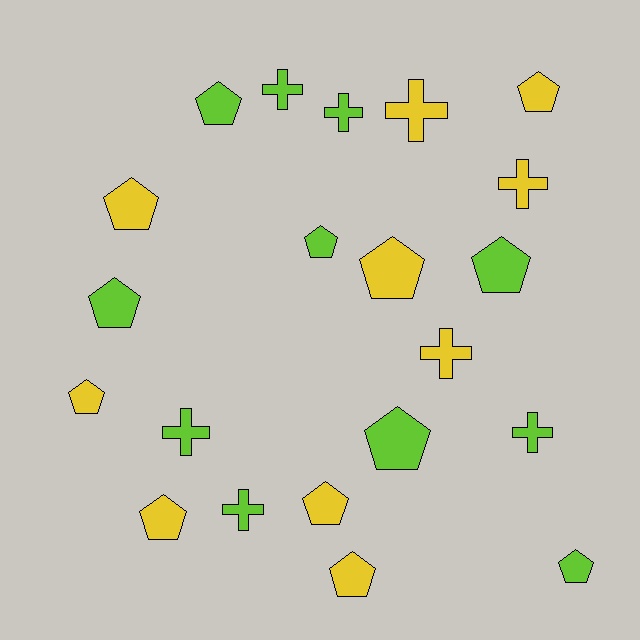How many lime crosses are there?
There are 5 lime crosses.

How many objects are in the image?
There are 21 objects.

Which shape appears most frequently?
Pentagon, with 13 objects.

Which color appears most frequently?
Lime, with 11 objects.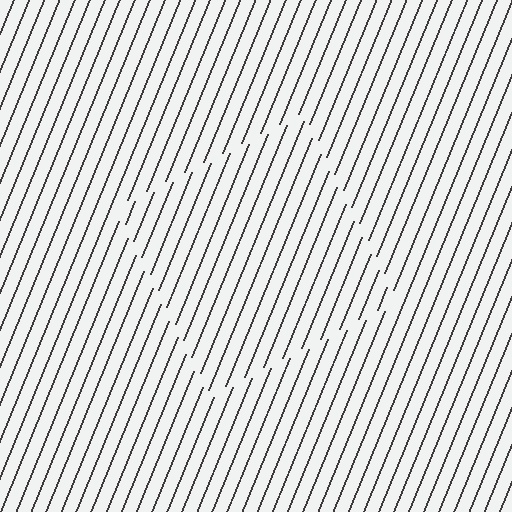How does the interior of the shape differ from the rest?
The interior of the shape contains the same grating, shifted by half a period — the contour is defined by the phase discontinuity where line-ends from the inner and outer gratings abut.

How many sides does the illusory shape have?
4 sides — the line-ends trace a square.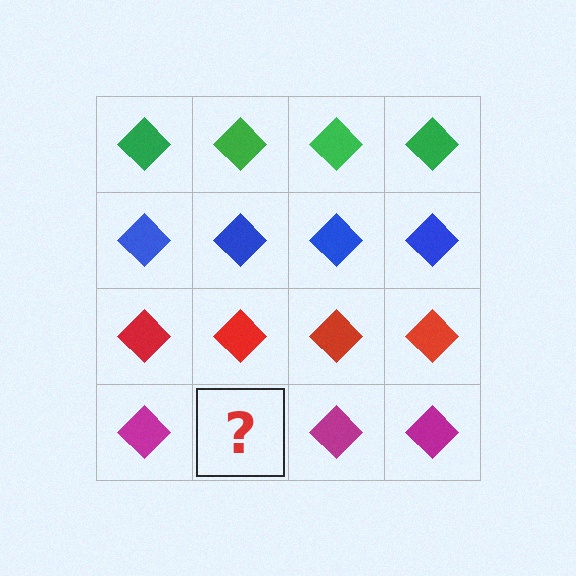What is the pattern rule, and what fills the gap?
The rule is that each row has a consistent color. The gap should be filled with a magenta diamond.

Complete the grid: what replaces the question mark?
The question mark should be replaced with a magenta diamond.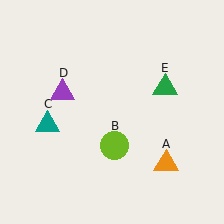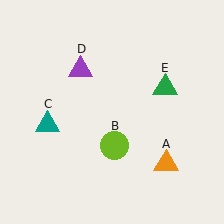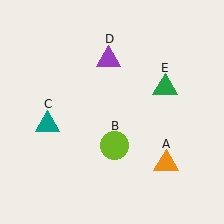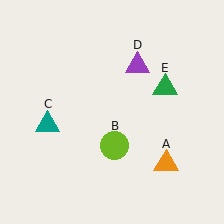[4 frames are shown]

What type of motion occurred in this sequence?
The purple triangle (object D) rotated clockwise around the center of the scene.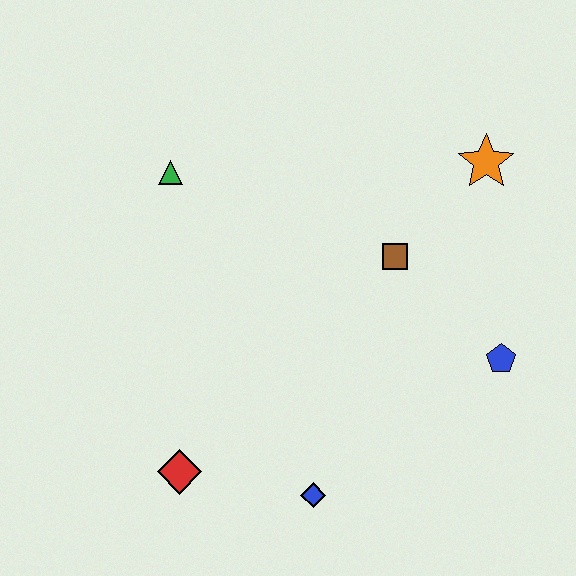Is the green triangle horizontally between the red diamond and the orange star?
No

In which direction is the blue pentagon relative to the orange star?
The blue pentagon is below the orange star.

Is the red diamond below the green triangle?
Yes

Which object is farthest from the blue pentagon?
The green triangle is farthest from the blue pentagon.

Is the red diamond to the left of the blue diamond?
Yes